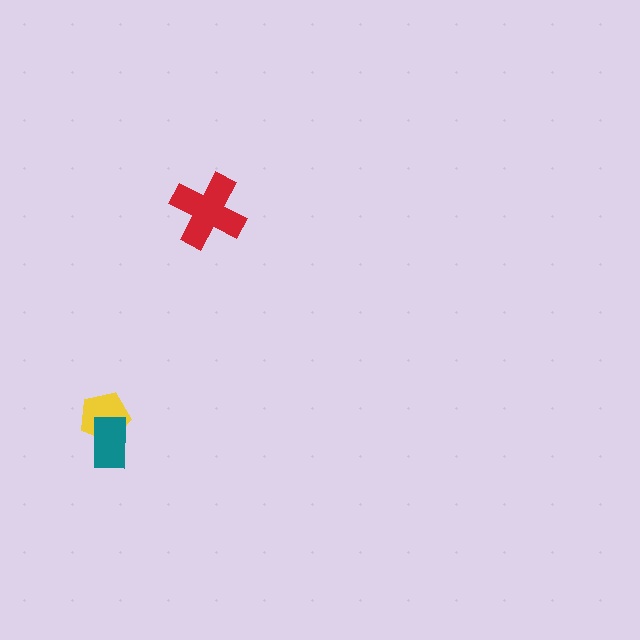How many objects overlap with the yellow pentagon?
1 object overlaps with the yellow pentagon.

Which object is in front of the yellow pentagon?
The teal rectangle is in front of the yellow pentagon.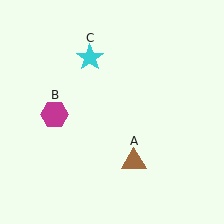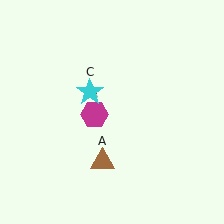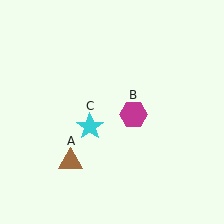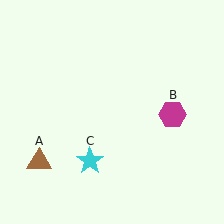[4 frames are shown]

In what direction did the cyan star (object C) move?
The cyan star (object C) moved down.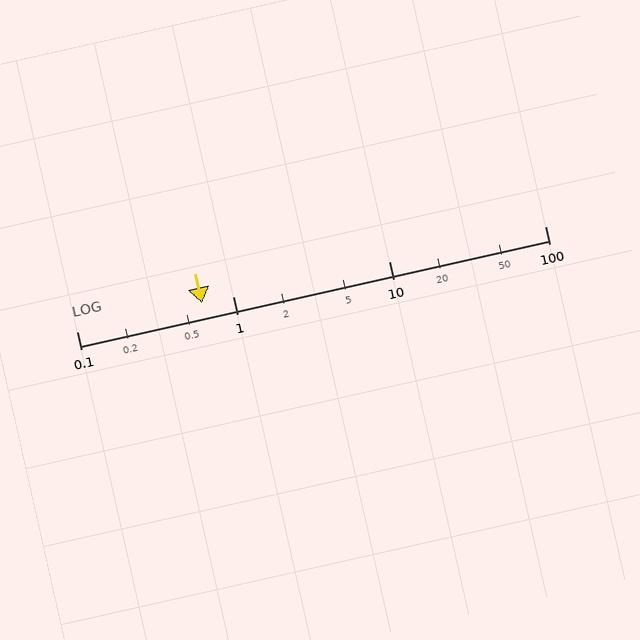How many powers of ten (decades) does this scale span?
The scale spans 3 decades, from 0.1 to 100.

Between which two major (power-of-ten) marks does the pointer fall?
The pointer is between 0.1 and 1.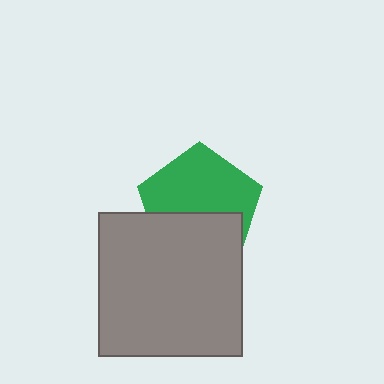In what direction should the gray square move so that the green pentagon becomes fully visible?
The gray square should move down. That is the shortest direction to clear the overlap and leave the green pentagon fully visible.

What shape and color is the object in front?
The object in front is a gray square.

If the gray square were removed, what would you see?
You would see the complete green pentagon.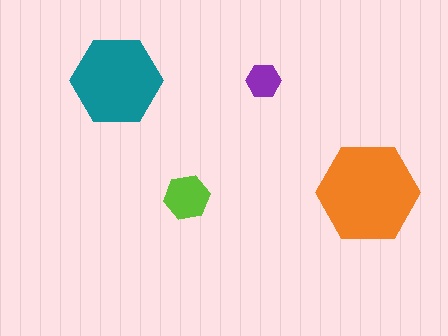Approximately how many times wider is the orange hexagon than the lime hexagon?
About 2 times wider.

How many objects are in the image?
There are 4 objects in the image.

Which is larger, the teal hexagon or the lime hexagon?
The teal one.